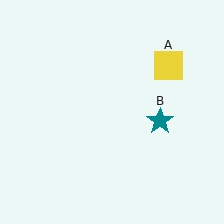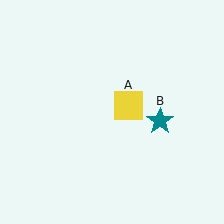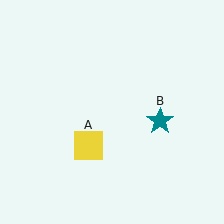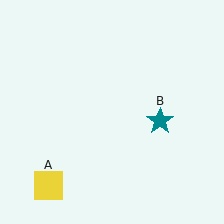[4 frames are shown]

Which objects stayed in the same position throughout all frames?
Teal star (object B) remained stationary.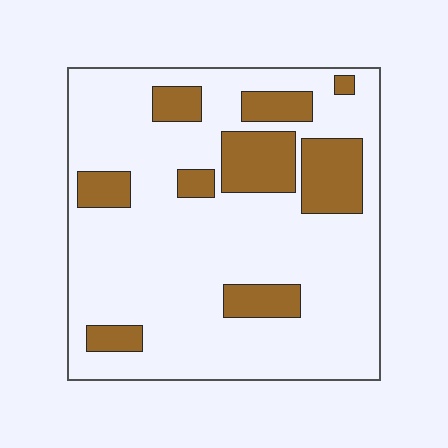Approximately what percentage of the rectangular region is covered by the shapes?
Approximately 20%.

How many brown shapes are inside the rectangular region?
9.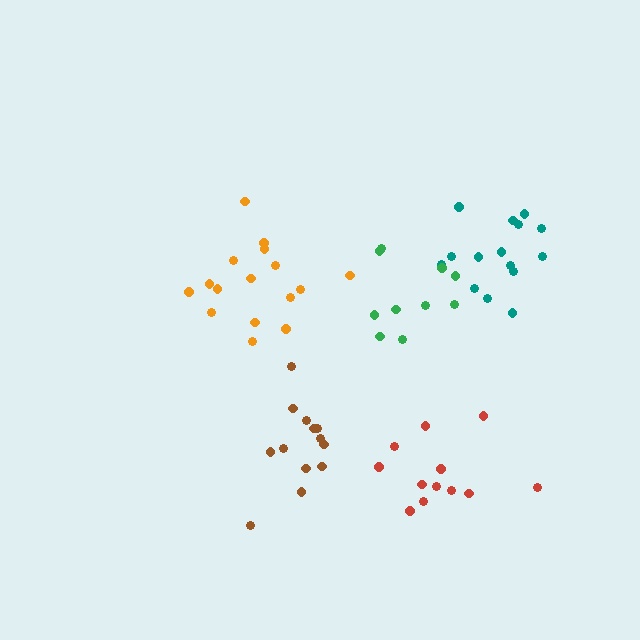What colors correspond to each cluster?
The clusters are colored: teal, brown, green, orange, red.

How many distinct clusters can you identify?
There are 5 distinct clusters.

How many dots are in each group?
Group 1: 15 dots, Group 2: 13 dots, Group 3: 10 dots, Group 4: 16 dots, Group 5: 12 dots (66 total).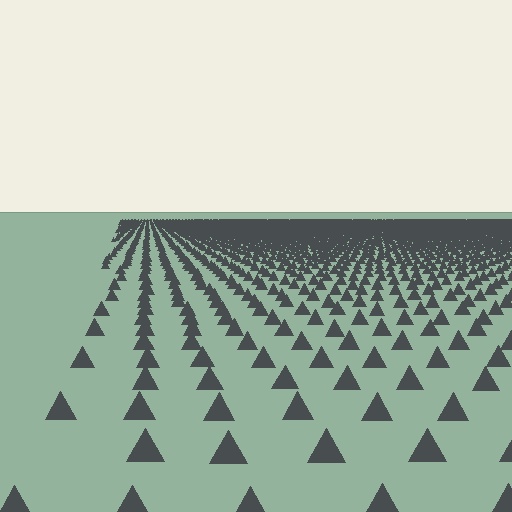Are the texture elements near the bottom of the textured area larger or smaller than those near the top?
Larger. Near the bottom, elements are closer to the viewer and appear at a bigger on-screen size.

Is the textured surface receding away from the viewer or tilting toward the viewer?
The surface is receding away from the viewer. Texture elements get smaller and denser toward the top.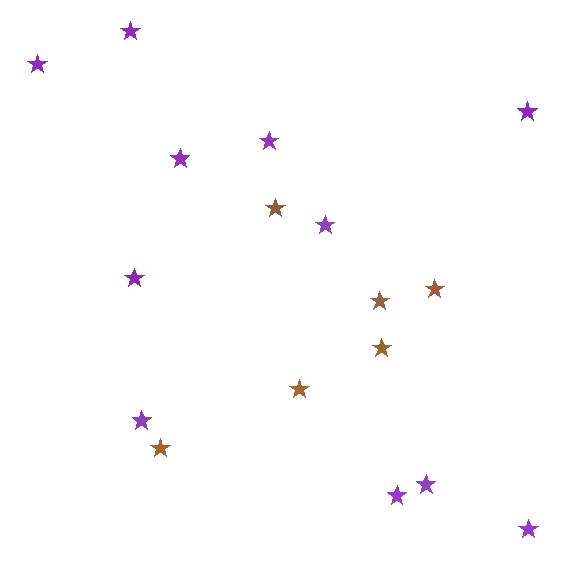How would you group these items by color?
There are 2 groups: one group of purple stars (11) and one group of brown stars (6).